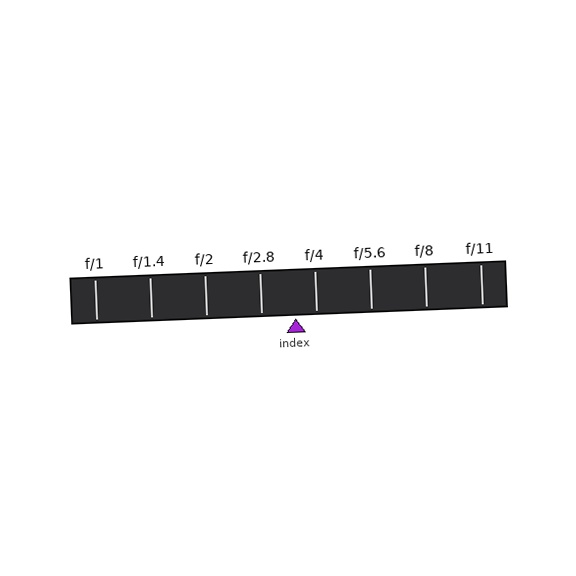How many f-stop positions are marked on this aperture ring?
There are 8 f-stop positions marked.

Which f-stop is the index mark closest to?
The index mark is closest to f/4.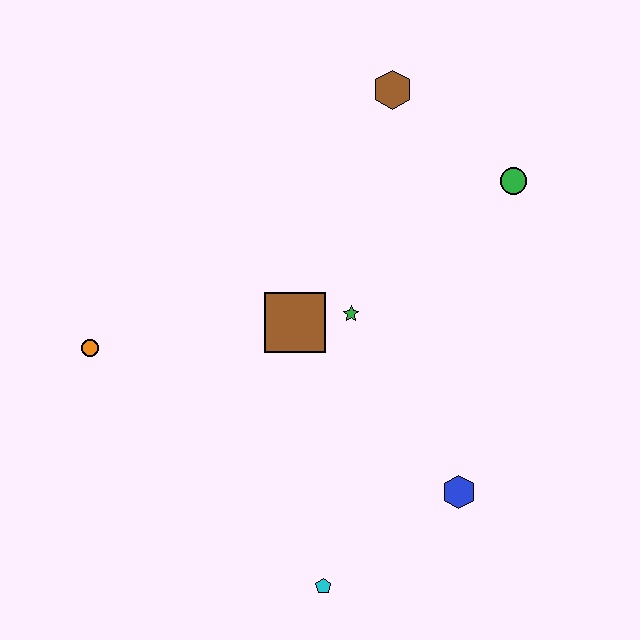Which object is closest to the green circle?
The brown hexagon is closest to the green circle.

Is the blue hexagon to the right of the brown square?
Yes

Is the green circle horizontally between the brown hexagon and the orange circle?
No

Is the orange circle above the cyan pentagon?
Yes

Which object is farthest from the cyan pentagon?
The brown hexagon is farthest from the cyan pentagon.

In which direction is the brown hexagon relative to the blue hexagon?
The brown hexagon is above the blue hexagon.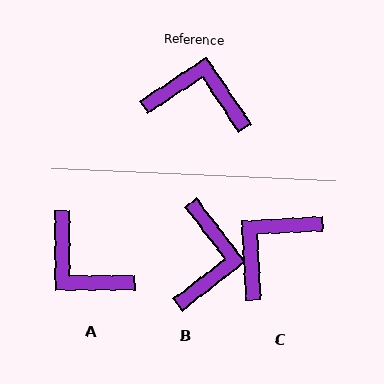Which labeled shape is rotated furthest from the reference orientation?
A, about 147 degrees away.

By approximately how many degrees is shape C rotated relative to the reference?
Approximately 59 degrees counter-clockwise.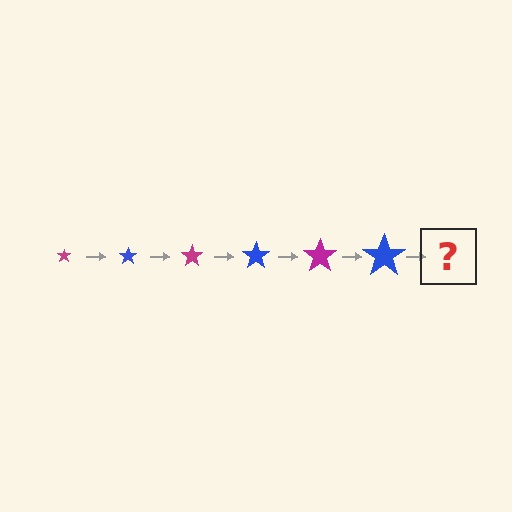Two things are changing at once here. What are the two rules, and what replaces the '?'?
The two rules are that the star grows larger each step and the color cycles through magenta and blue. The '?' should be a magenta star, larger than the previous one.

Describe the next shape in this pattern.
It should be a magenta star, larger than the previous one.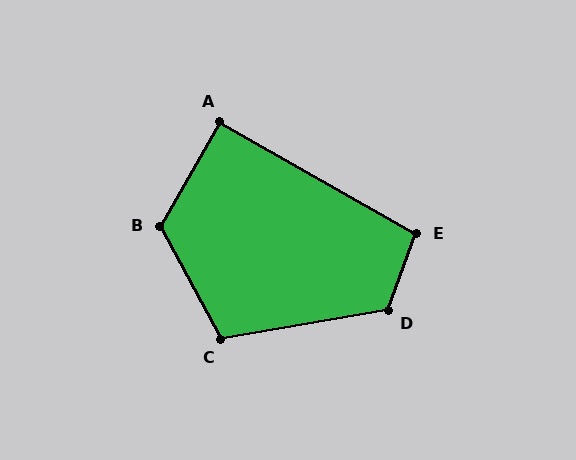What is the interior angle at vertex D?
Approximately 120 degrees (obtuse).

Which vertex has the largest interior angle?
B, at approximately 122 degrees.